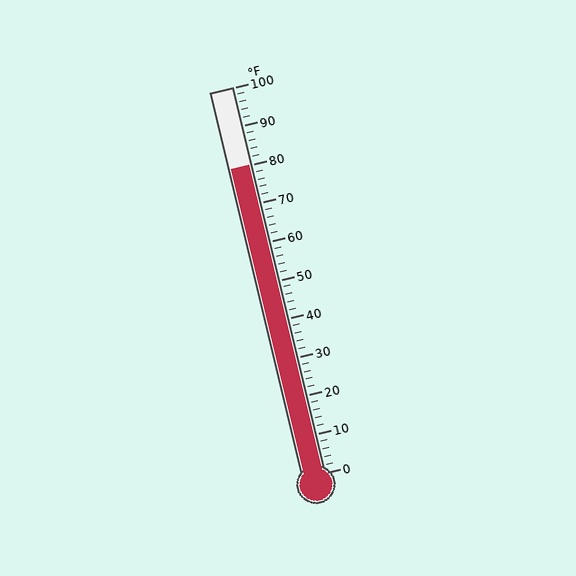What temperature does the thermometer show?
The thermometer shows approximately 80°F.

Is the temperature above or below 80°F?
The temperature is at 80°F.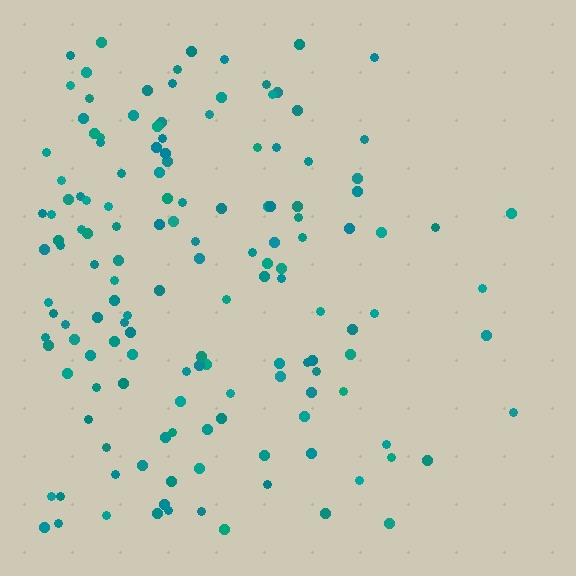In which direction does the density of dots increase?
From right to left, with the left side densest.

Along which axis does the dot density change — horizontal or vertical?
Horizontal.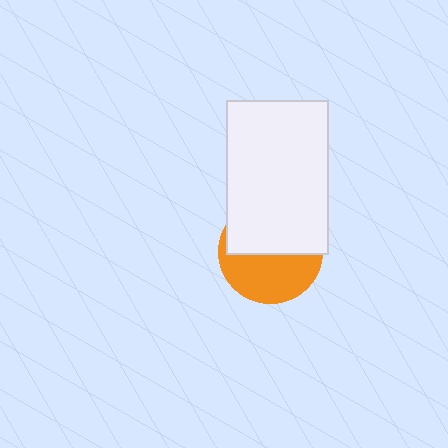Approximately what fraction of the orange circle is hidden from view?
Roughly 52% of the orange circle is hidden behind the white rectangle.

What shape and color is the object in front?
The object in front is a white rectangle.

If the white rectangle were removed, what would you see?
You would see the complete orange circle.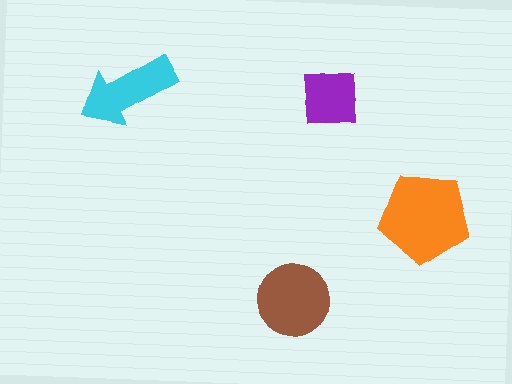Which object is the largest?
The orange pentagon.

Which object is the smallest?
The purple square.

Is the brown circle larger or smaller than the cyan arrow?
Larger.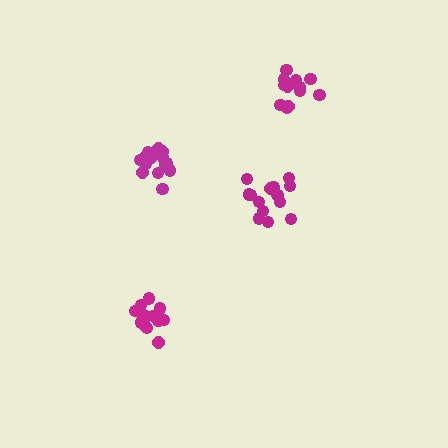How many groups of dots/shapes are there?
There are 4 groups.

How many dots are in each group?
Group 1: 12 dots, Group 2: 12 dots, Group 3: 17 dots, Group 4: 14 dots (55 total).